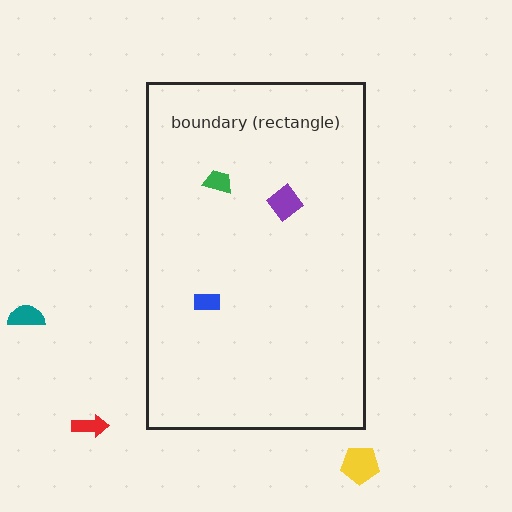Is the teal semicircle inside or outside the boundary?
Outside.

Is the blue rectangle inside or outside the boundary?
Inside.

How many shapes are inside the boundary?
3 inside, 3 outside.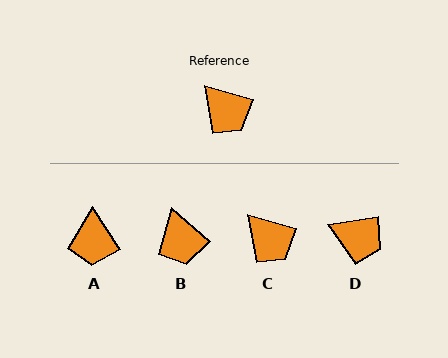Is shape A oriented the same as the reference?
No, it is off by about 41 degrees.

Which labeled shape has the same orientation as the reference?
C.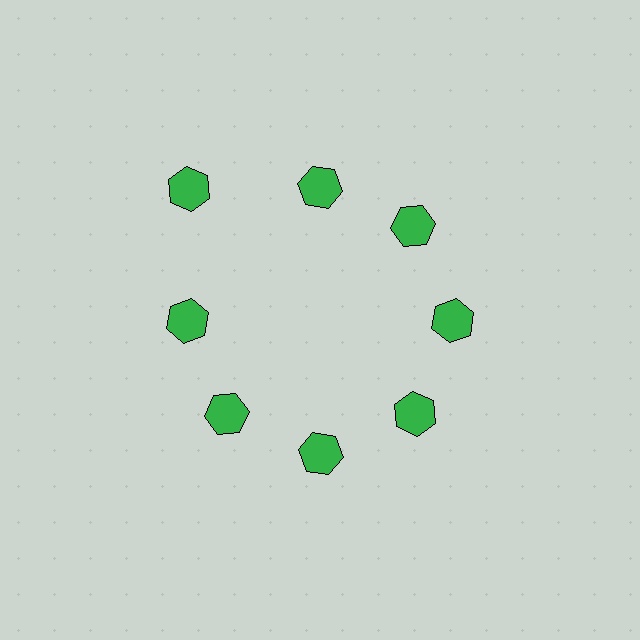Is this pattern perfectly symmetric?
No. The 8 green hexagons are arranged in a ring, but one element near the 10 o'clock position is pushed outward from the center, breaking the 8-fold rotational symmetry.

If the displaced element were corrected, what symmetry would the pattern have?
It would have 8-fold rotational symmetry — the pattern would map onto itself every 45 degrees.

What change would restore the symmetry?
The symmetry would be restored by moving it inward, back onto the ring so that all 8 hexagons sit at equal angles and equal distance from the center.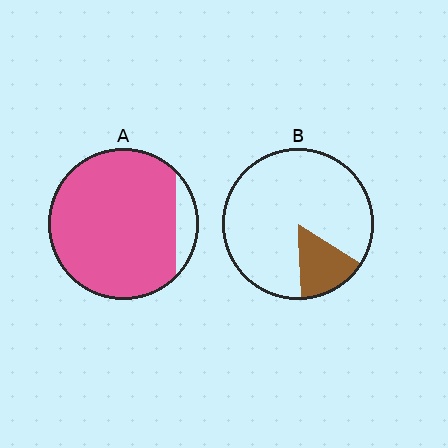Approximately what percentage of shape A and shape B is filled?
A is approximately 90% and B is approximately 15%.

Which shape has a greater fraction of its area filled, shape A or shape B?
Shape A.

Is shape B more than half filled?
No.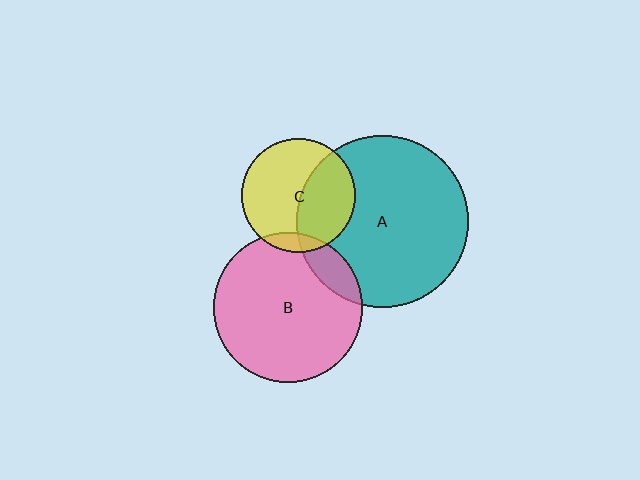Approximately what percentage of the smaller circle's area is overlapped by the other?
Approximately 40%.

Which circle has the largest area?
Circle A (teal).